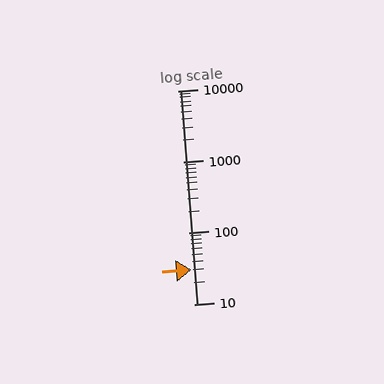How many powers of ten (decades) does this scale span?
The scale spans 3 decades, from 10 to 10000.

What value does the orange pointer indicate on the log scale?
The pointer indicates approximately 30.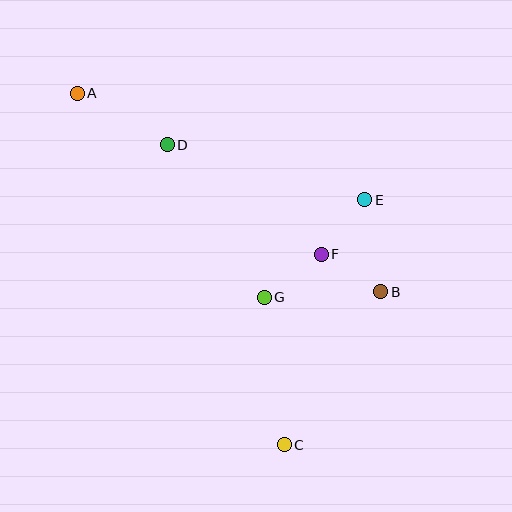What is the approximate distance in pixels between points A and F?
The distance between A and F is approximately 292 pixels.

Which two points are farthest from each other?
Points A and C are farthest from each other.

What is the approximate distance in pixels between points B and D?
The distance between B and D is approximately 259 pixels.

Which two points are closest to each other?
Points E and F are closest to each other.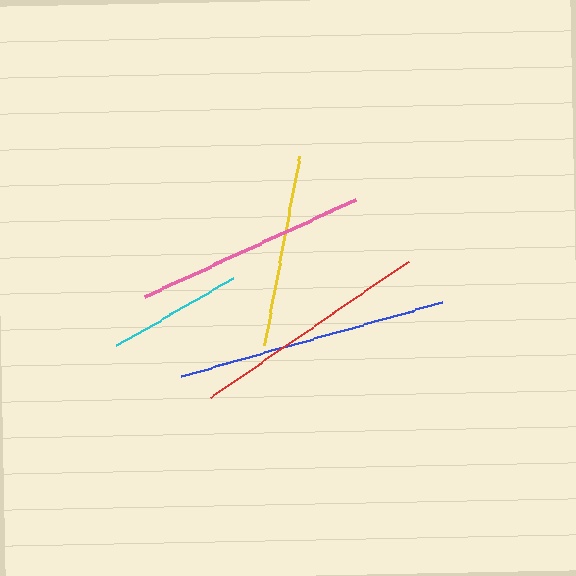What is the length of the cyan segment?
The cyan segment is approximately 134 pixels long.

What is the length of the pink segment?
The pink segment is approximately 232 pixels long.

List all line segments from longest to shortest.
From longest to shortest: blue, red, pink, yellow, cyan.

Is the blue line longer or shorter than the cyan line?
The blue line is longer than the cyan line.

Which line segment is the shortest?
The cyan line is the shortest at approximately 134 pixels.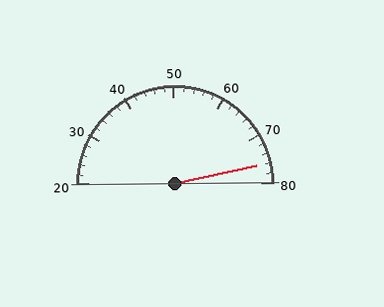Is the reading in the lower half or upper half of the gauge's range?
The reading is in the upper half of the range (20 to 80).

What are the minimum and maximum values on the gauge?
The gauge ranges from 20 to 80.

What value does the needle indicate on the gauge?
The needle indicates approximately 76.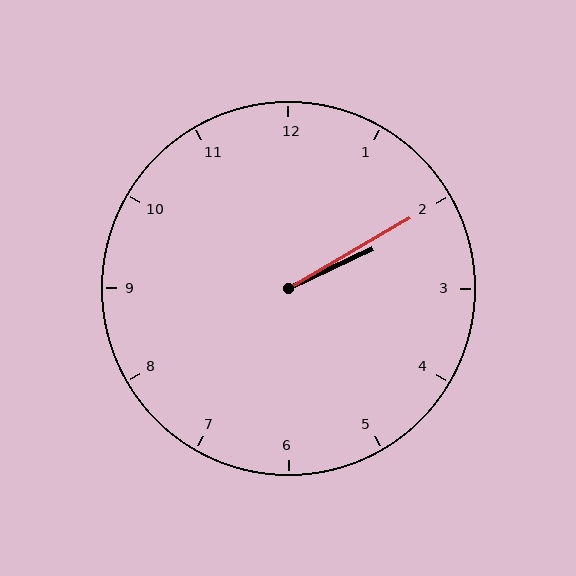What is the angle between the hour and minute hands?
Approximately 5 degrees.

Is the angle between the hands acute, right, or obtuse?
It is acute.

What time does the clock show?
2:10.